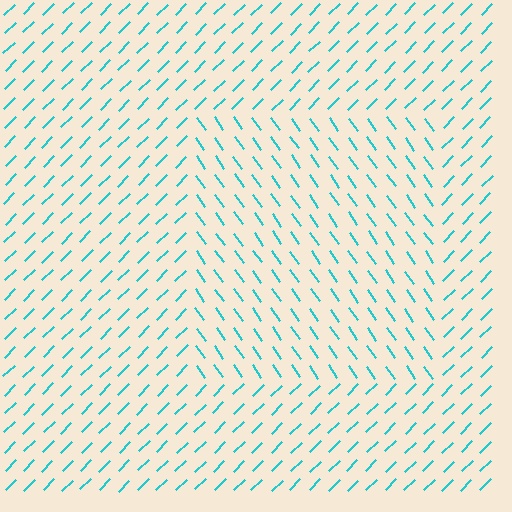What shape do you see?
I see a rectangle.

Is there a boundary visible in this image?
Yes, there is a texture boundary formed by a change in line orientation.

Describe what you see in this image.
The image is filled with small cyan line segments. A rectangle region in the image has lines oriented differently from the surrounding lines, creating a visible texture boundary.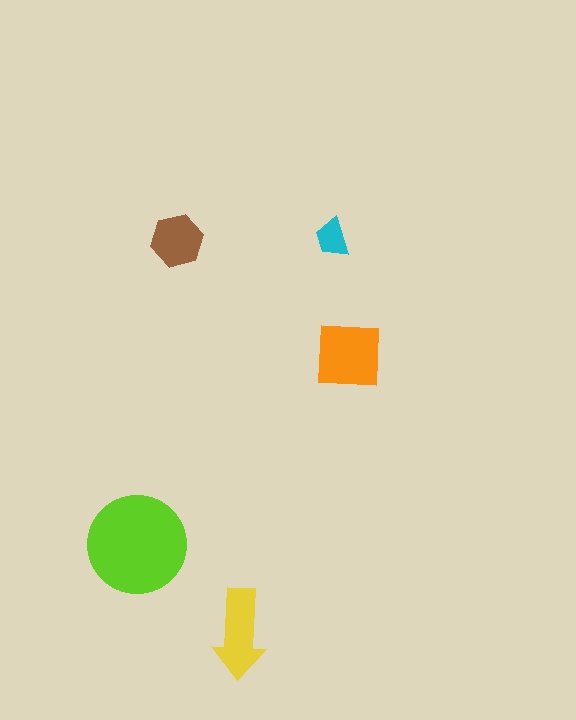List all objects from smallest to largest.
The cyan trapezoid, the brown hexagon, the yellow arrow, the orange square, the lime circle.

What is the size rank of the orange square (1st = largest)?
2nd.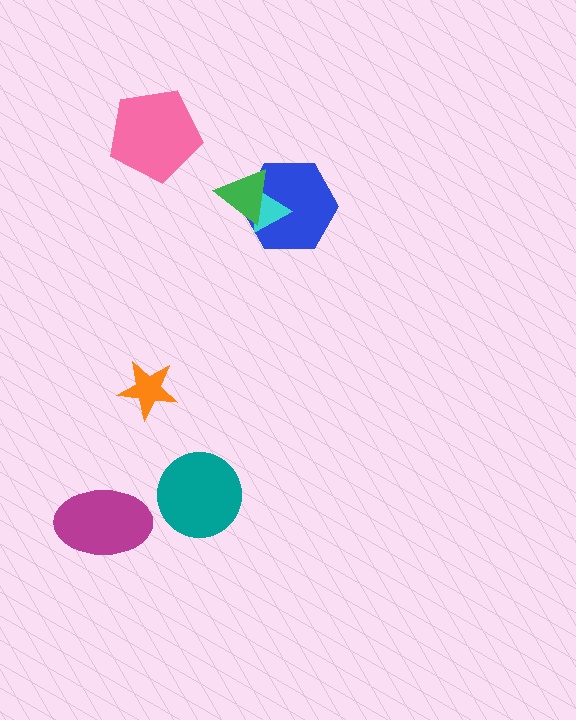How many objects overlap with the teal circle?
0 objects overlap with the teal circle.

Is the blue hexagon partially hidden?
Yes, it is partially covered by another shape.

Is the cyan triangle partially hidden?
Yes, it is partially covered by another shape.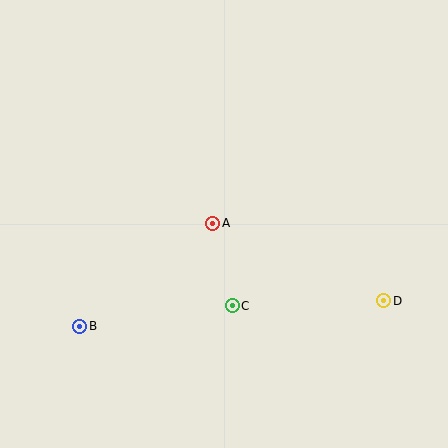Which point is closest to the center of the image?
Point A at (213, 223) is closest to the center.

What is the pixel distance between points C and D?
The distance between C and D is 152 pixels.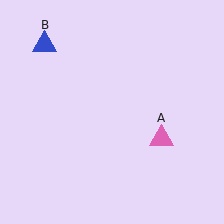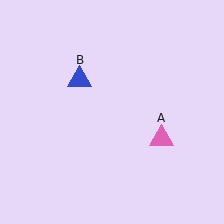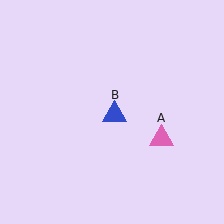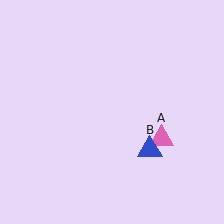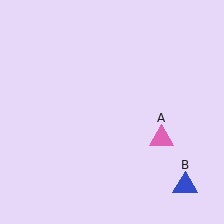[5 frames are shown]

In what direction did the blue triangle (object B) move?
The blue triangle (object B) moved down and to the right.